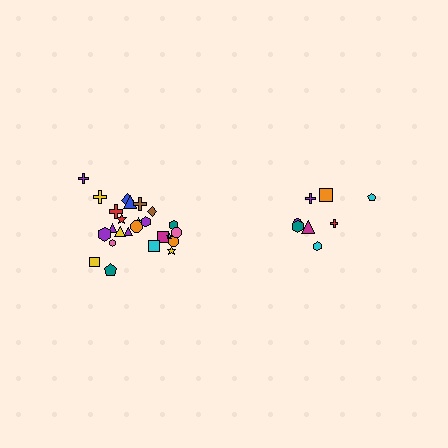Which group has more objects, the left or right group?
The left group.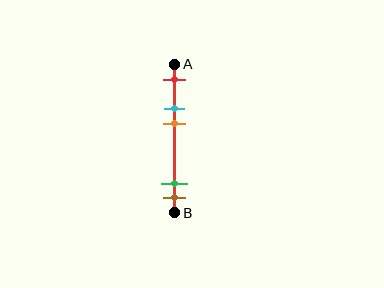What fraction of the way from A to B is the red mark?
The red mark is approximately 10% (0.1) of the way from A to B.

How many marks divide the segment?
There are 5 marks dividing the segment.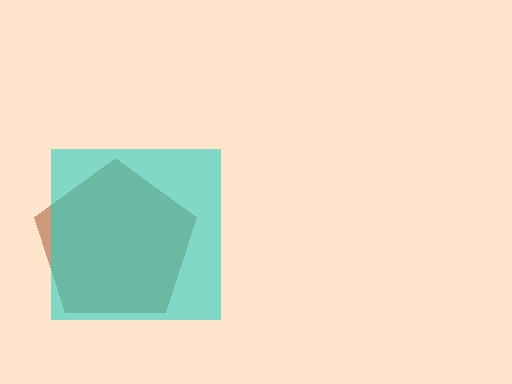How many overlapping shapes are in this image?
There are 2 overlapping shapes in the image.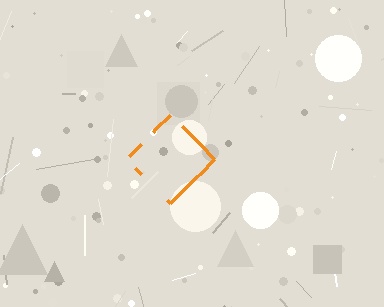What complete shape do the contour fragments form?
The contour fragments form a diamond.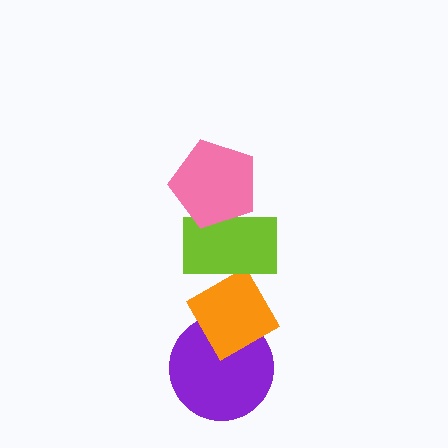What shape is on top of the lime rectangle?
The pink pentagon is on top of the lime rectangle.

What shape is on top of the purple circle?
The orange diamond is on top of the purple circle.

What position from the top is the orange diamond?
The orange diamond is 3rd from the top.